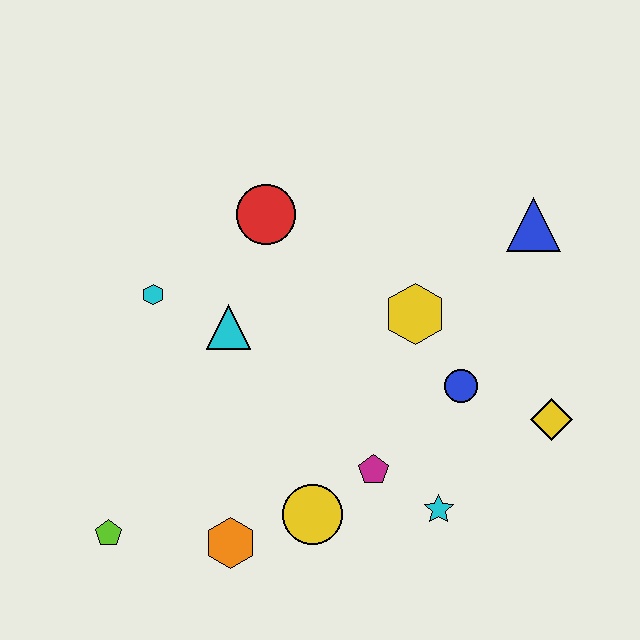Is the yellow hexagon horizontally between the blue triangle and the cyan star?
No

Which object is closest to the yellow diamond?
The blue circle is closest to the yellow diamond.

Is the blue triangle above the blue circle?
Yes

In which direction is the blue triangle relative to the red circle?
The blue triangle is to the right of the red circle.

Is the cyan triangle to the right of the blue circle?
No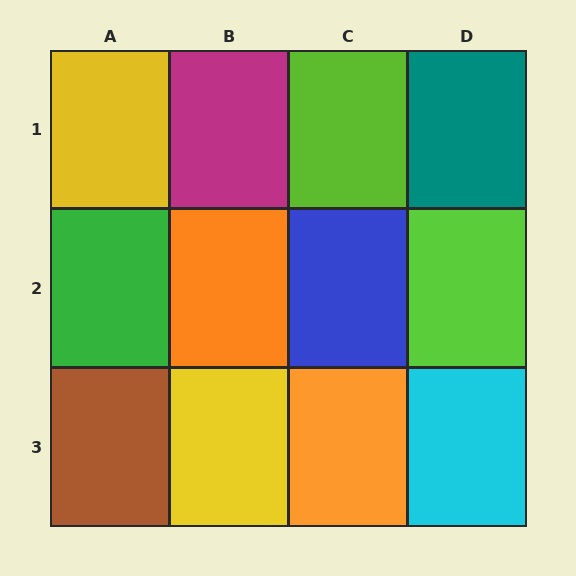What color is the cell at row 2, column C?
Blue.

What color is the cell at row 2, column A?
Green.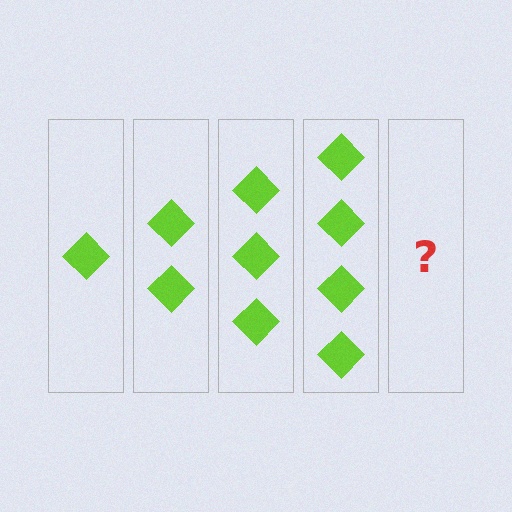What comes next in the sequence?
The next element should be 5 diamonds.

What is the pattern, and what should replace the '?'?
The pattern is that each step adds one more diamond. The '?' should be 5 diamonds.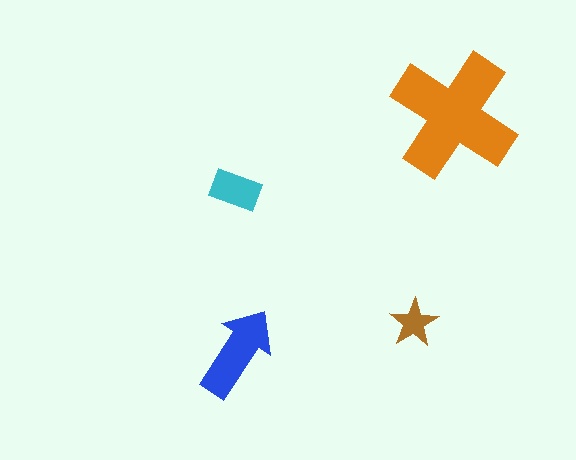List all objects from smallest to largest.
The brown star, the cyan rectangle, the blue arrow, the orange cross.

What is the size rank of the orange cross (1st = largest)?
1st.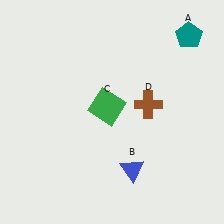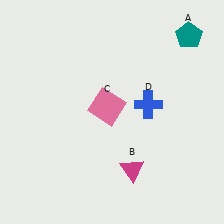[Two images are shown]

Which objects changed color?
B changed from blue to magenta. C changed from green to pink. D changed from brown to blue.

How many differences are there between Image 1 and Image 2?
There are 3 differences between the two images.